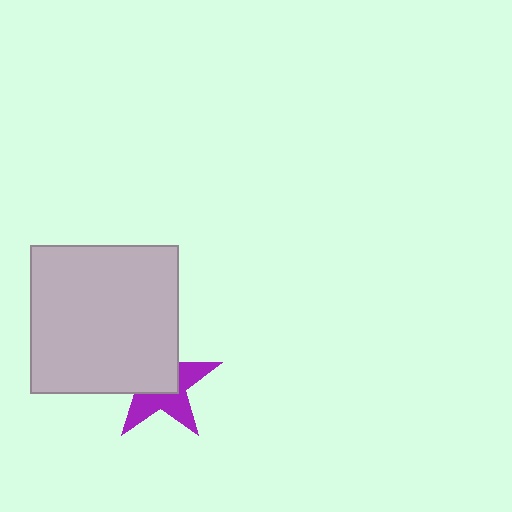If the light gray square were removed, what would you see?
You would see the complete purple star.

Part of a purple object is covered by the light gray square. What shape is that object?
It is a star.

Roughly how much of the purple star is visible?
About half of it is visible (roughly 48%).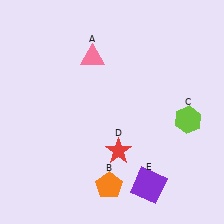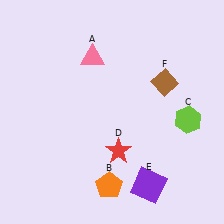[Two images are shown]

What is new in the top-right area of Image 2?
A brown diamond (F) was added in the top-right area of Image 2.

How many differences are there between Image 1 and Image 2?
There is 1 difference between the two images.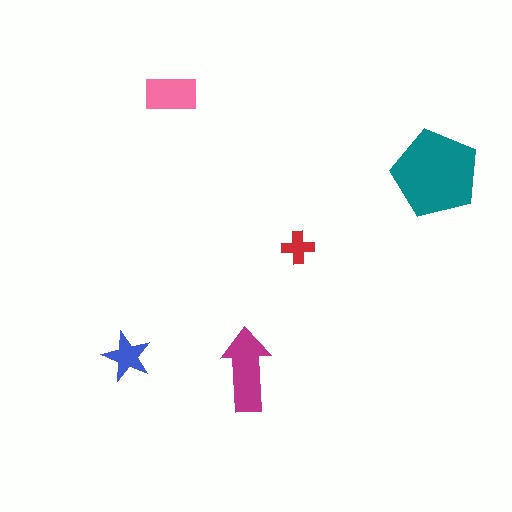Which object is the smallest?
The red cross.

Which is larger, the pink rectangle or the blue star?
The pink rectangle.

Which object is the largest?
The teal pentagon.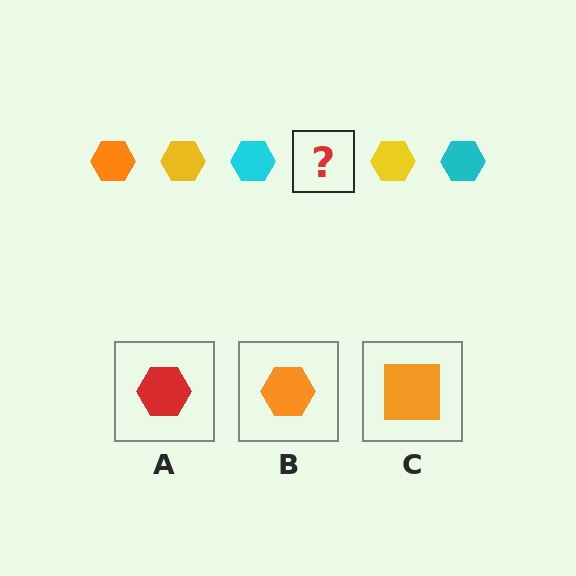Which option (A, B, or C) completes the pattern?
B.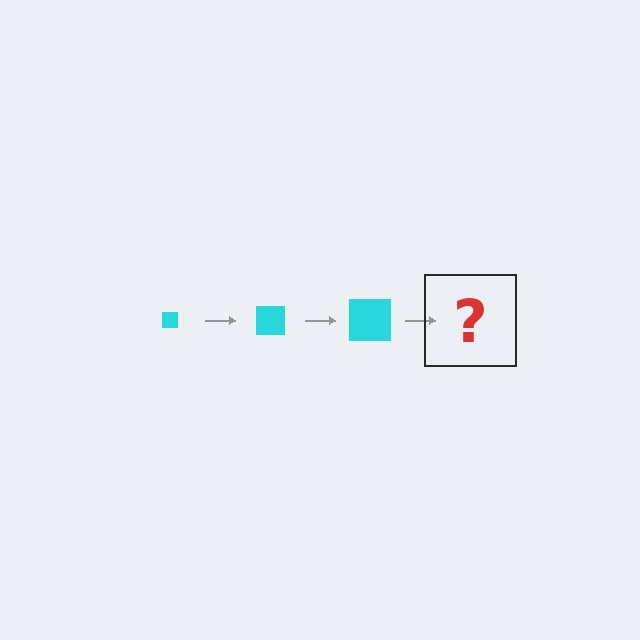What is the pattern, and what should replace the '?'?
The pattern is that the square gets progressively larger each step. The '?' should be a cyan square, larger than the previous one.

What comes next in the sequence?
The next element should be a cyan square, larger than the previous one.